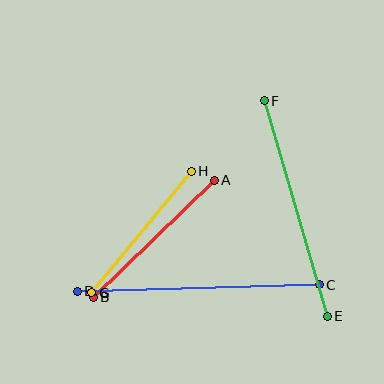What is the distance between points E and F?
The distance is approximately 225 pixels.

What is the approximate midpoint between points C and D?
The midpoint is at approximately (198, 288) pixels.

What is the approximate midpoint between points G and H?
The midpoint is at approximately (141, 232) pixels.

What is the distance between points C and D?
The distance is approximately 242 pixels.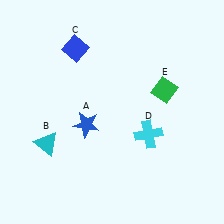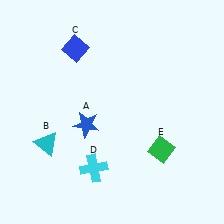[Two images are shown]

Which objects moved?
The objects that moved are: the cyan cross (D), the green diamond (E).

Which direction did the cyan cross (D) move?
The cyan cross (D) moved left.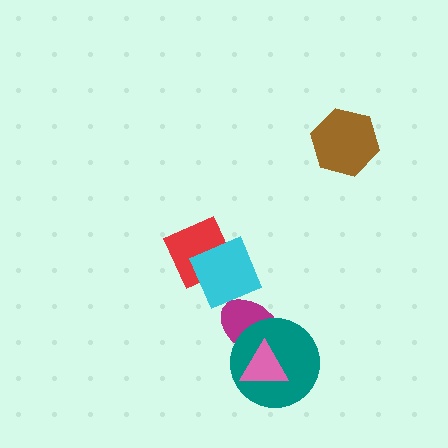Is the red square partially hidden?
Yes, it is partially covered by another shape.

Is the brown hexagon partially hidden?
No, no other shape covers it.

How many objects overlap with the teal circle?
2 objects overlap with the teal circle.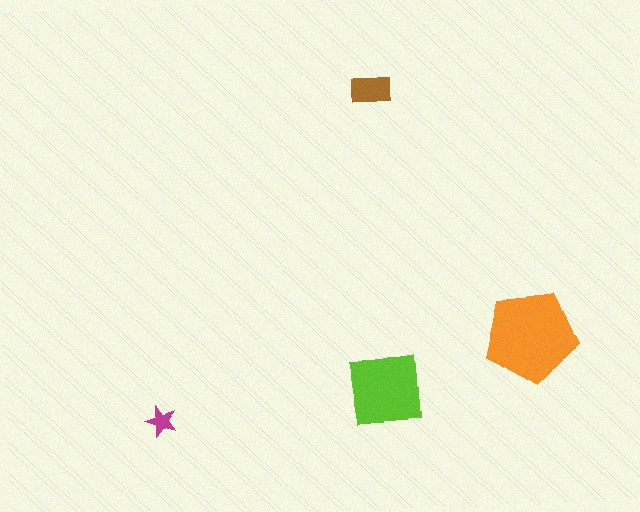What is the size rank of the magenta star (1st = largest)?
4th.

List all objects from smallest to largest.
The magenta star, the brown rectangle, the lime square, the orange pentagon.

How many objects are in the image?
There are 4 objects in the image.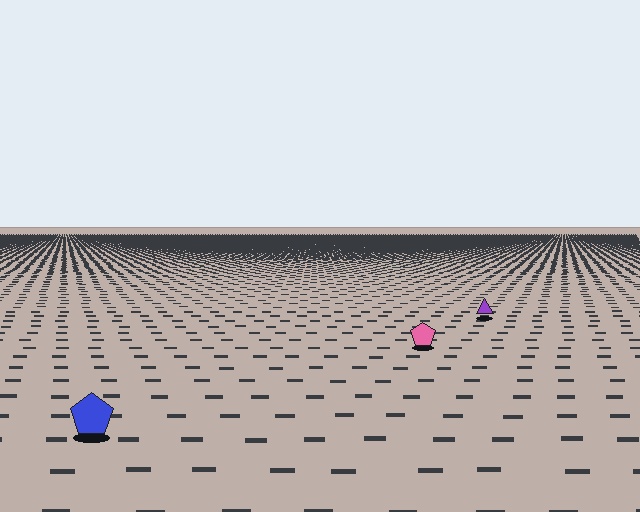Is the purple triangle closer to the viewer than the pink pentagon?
No. The pink pentagon is closer — you can tell from the texture gradient: the ground texture is coarser near it.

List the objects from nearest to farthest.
From nearest to farthest: the blue pentagon, the pink pentagon, the purple triangle.